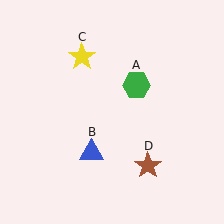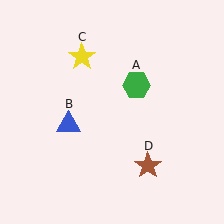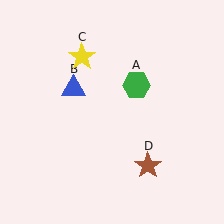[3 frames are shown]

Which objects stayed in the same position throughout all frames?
Green hexagon (object A) and yellow star (object C) and brown star (object D) remained stationary.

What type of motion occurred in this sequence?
The blue triangle (object B) rotated clockwise around the center of the scene.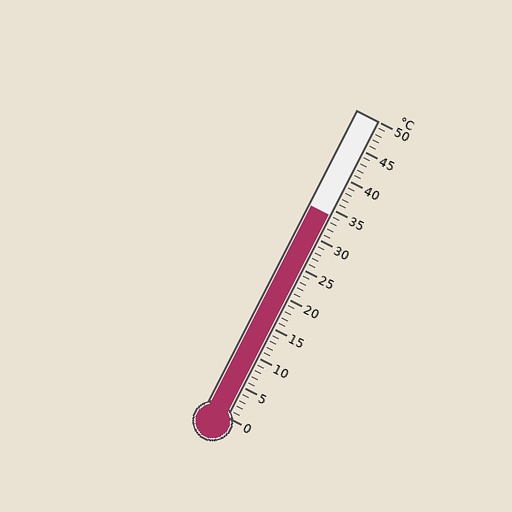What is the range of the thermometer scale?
The thermometer scale ranges from 0°C to 50°C.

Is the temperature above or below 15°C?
The temperature is above 15°C.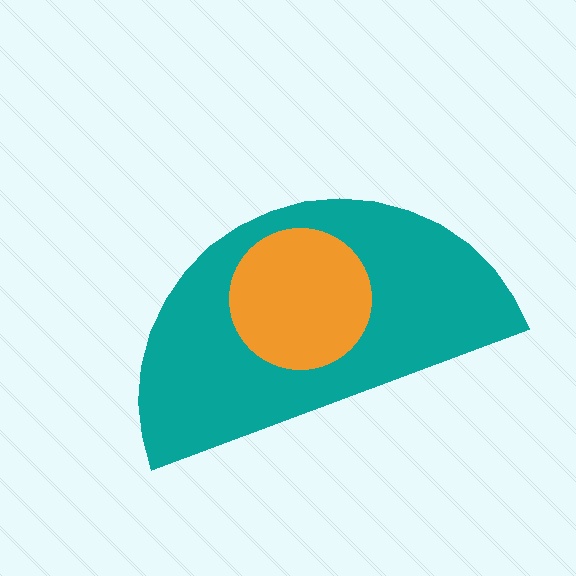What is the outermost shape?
The teal semicircle.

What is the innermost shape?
The orange circle.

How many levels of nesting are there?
2.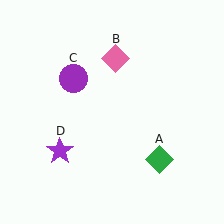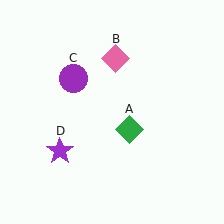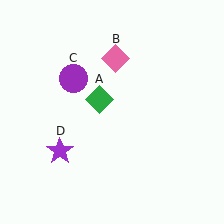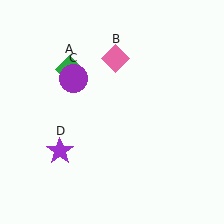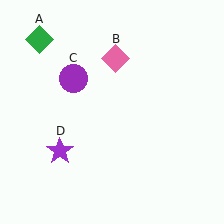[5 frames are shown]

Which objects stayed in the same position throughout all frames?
Pink diamond (object B) and purple circle (object C) and purple star (object D) remained stationary.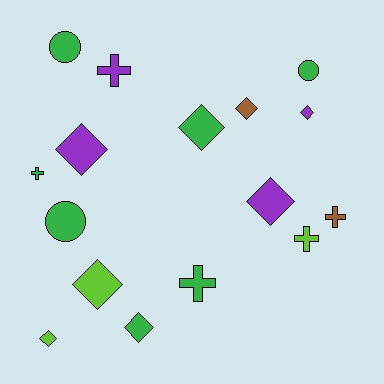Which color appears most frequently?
Green, with 7 objects.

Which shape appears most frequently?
Diamond, with 8 objects.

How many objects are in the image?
There are 16 objects.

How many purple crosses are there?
There is 1 purple cross.